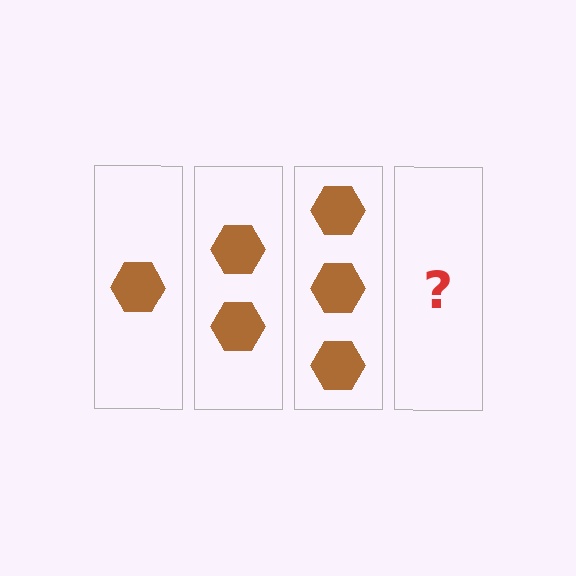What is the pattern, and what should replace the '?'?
The pattern is that each step adds one more hexagon. The '?' should be 4 hexagons.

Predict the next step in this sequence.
The next step is 4 hexagons.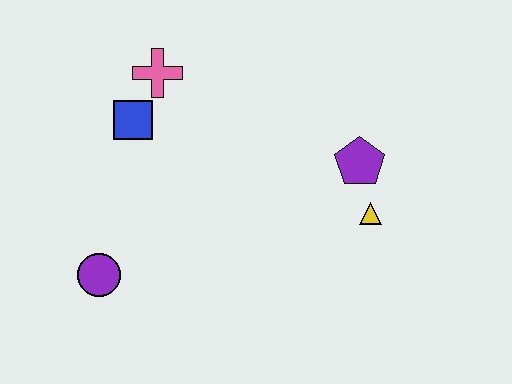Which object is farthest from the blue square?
The yellow triangle is farthest from the blue square.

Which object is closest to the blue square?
The pink cross is closest to the blue square.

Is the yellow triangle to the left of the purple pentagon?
No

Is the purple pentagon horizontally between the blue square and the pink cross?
No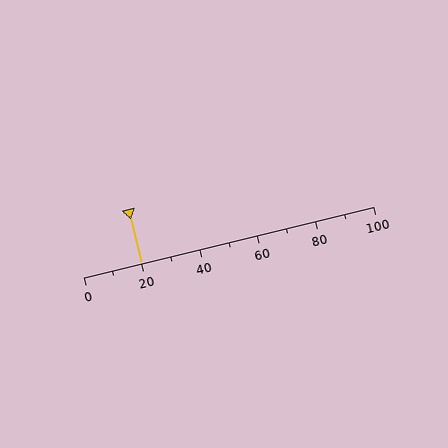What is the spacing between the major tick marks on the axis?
The major ticks are spaced 20 apart.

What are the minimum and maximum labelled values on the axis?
The axis runs from 0 to 100.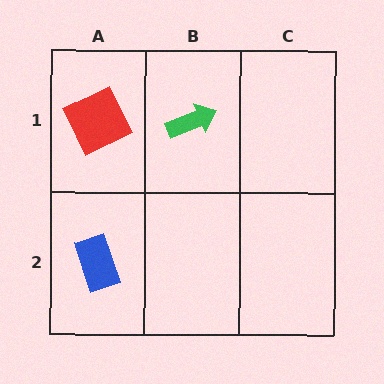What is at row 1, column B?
A green arrow.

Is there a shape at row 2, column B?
No, that cell is empty.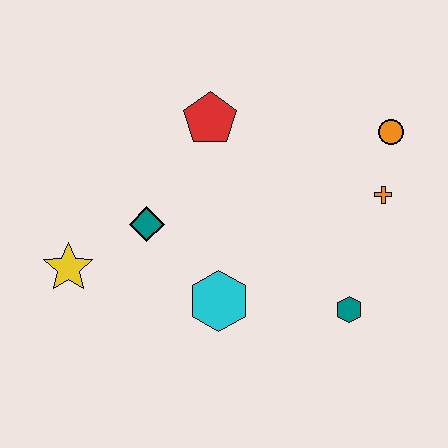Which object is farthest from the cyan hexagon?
The orange circle is farthest from the cyan hexagon.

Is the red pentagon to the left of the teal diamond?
No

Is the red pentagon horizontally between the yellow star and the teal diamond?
No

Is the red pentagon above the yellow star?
Yes